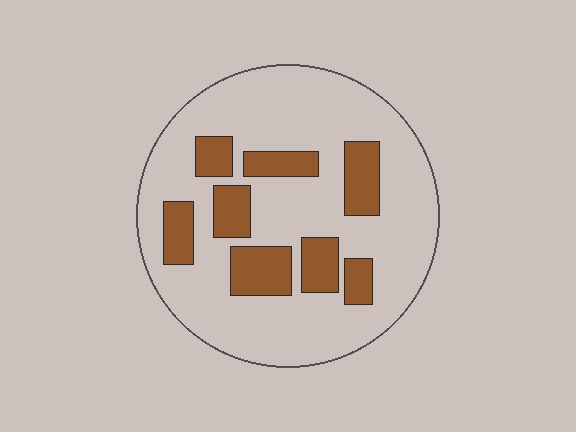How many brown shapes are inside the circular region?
8.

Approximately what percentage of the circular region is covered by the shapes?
Approximately 25%.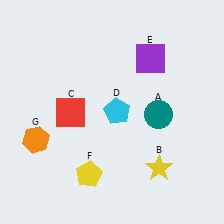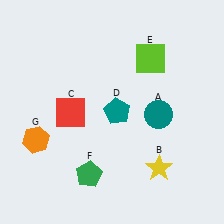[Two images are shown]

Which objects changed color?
D changed from cyan to teal. E changed from purple to lime. F changed from yellow to green.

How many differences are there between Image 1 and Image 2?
There are 3 differences between the two images.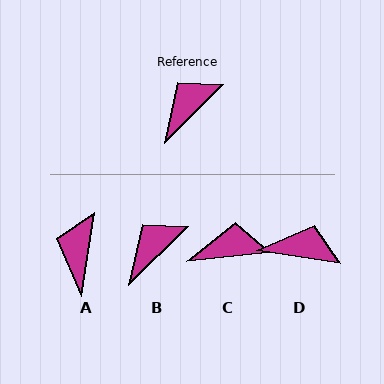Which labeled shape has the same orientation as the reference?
B.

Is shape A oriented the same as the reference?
No, it is off by about 36 degrees.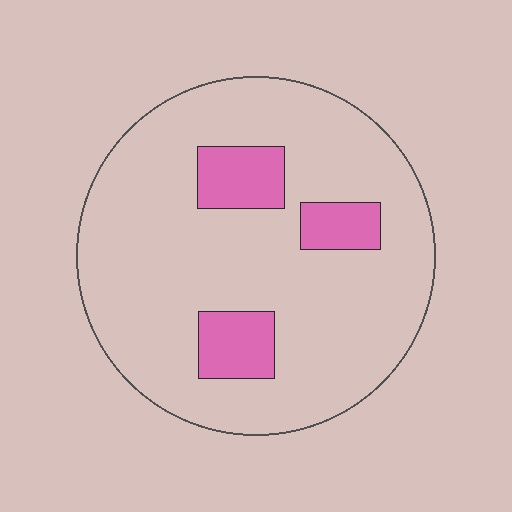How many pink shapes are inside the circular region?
3.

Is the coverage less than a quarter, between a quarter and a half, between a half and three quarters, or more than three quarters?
Less than a quarter.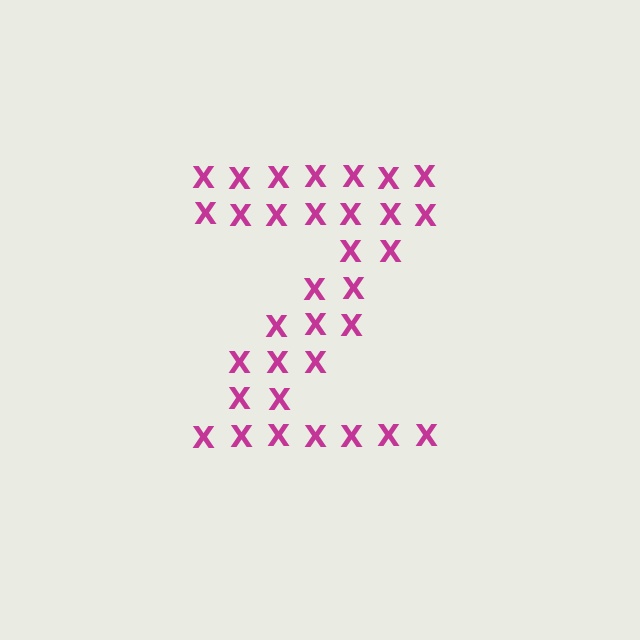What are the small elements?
The small elements are letter X's.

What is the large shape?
The large shape is the letter Z.